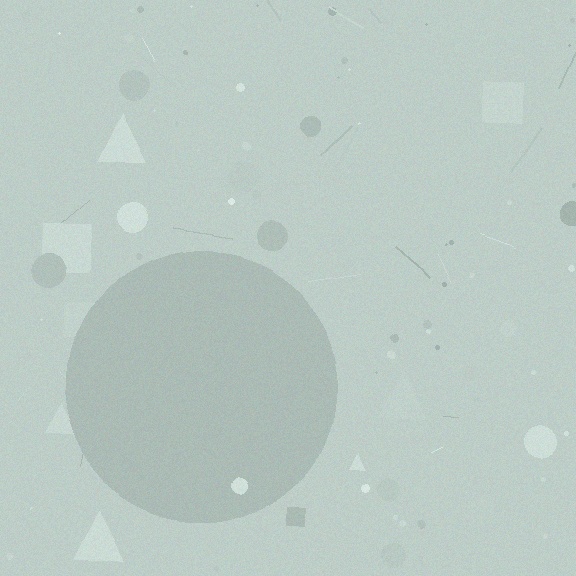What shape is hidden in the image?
A circle is hidden in the image.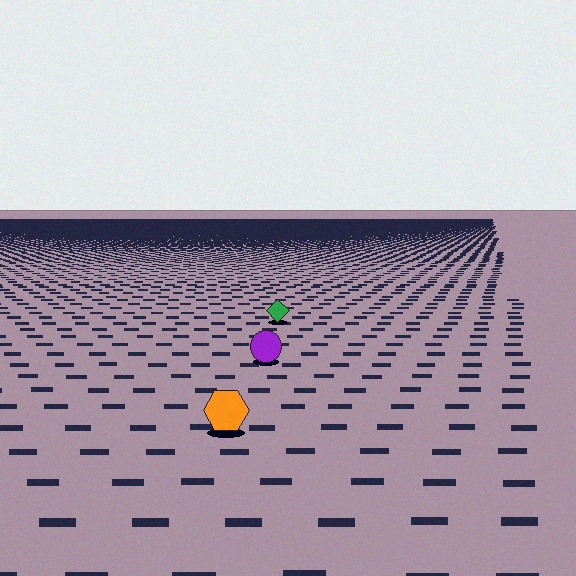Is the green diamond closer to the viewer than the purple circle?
No. The purple circle is closer — you can tell from the texture gradient: the ground texture is coarser near it.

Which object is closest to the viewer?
The orange hexagon is closest. The texture marks near it are larger and more spread out.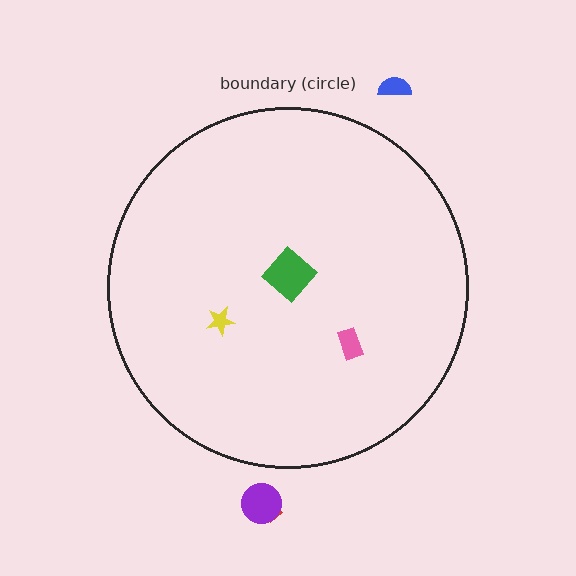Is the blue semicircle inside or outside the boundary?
Outside.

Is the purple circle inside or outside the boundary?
Outside.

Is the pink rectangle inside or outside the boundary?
Inside.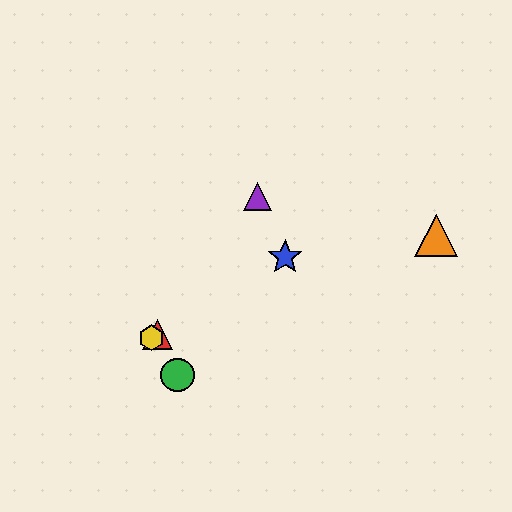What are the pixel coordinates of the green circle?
The green circle is at (177, 375).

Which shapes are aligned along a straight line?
The red triangle, the blue star, the yellow hexagon are aligned along a straight line.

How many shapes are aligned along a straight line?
3 shapes (the red triangle, the blue star, the yellow hexagon) are aligned along a straight line.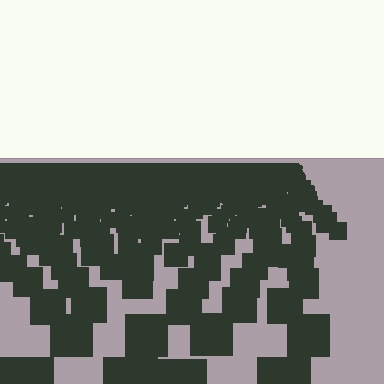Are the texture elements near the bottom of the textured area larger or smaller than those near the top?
Larger. Near the bottom, elements are closer to the viewer and appear at a bigger on-screen size.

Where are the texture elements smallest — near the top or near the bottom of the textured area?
Near the top.